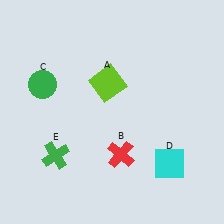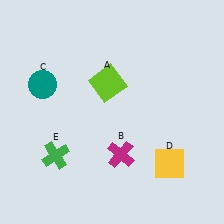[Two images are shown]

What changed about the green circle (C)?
In Image 1, C is green. In Image 2, it changed to teal.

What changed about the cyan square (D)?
In Image 1, D is cyan. In Image 2, it changed to yellow.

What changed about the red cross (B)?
In Image 1, B is red. In Image 2, it changed to magenta.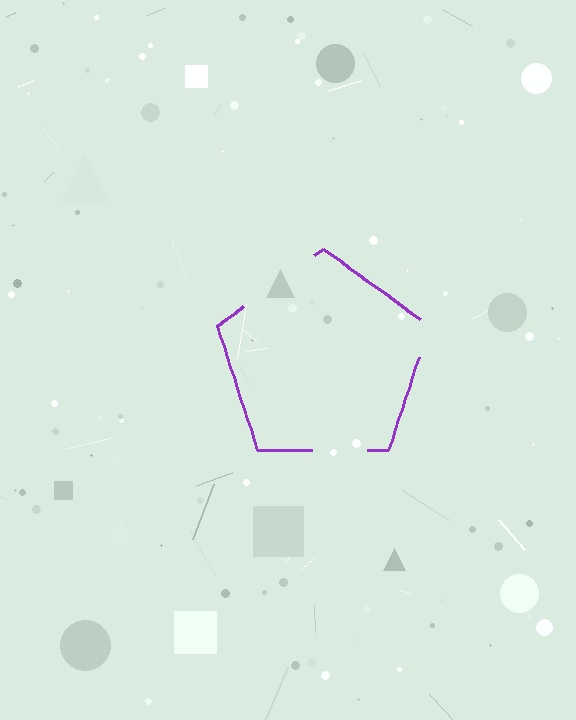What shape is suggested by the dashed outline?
The dashed outline suggests a pentagon.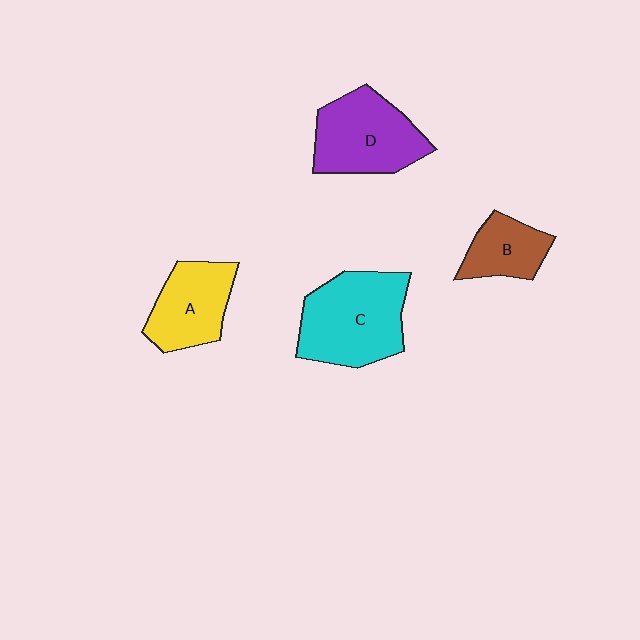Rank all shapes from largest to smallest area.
From largest to smallest: C (cyan), D (purple), A (yellow), B (brown).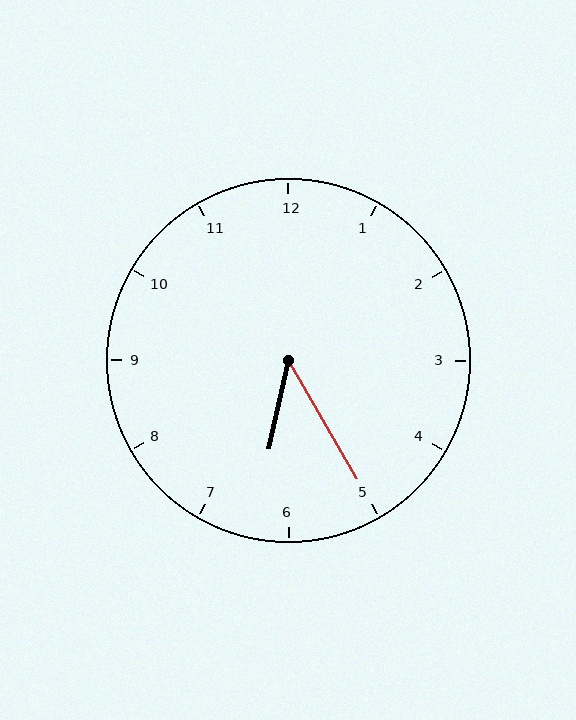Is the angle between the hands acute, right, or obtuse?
It is acute.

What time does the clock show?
6:25.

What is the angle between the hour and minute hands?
Approximately 42 degrees.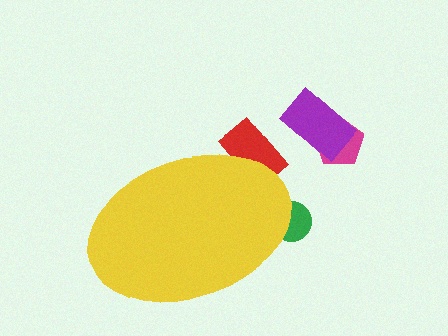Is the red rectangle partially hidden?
Yes, the red rectangle is partially hidden behind the yellow ellipse.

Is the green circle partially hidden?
Yes, the green circle is partially hidden behind the yellow ellipse.